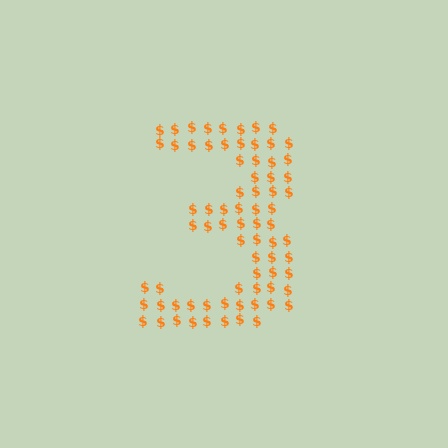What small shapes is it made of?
It is made of small dollar signs.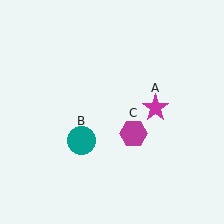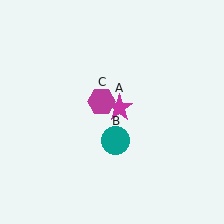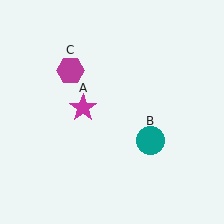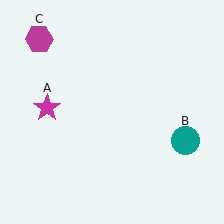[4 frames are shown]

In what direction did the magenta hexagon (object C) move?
The magenta hexagon (object C) moved up and to the left.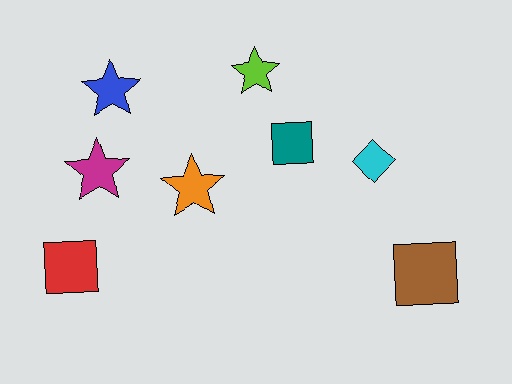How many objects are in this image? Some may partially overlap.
There are 8 objects.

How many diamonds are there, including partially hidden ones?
There is 1 diamond.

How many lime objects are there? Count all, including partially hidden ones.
There is 1 lime object.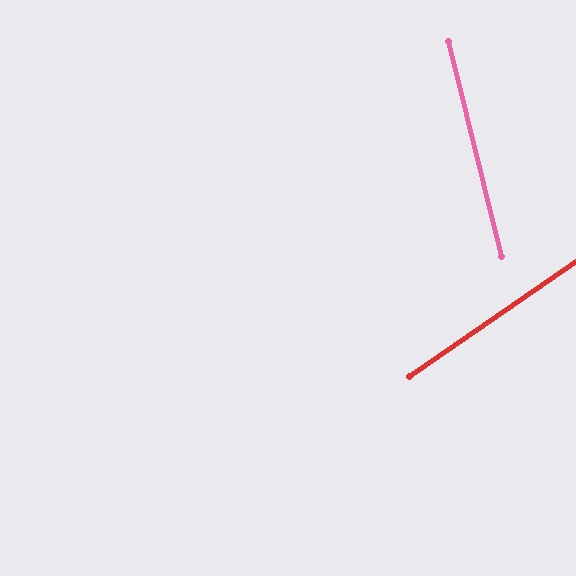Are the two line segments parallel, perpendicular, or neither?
Neither parallel nor perpendicular — they differ by about 69°.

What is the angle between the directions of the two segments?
Approximately 69 degrees.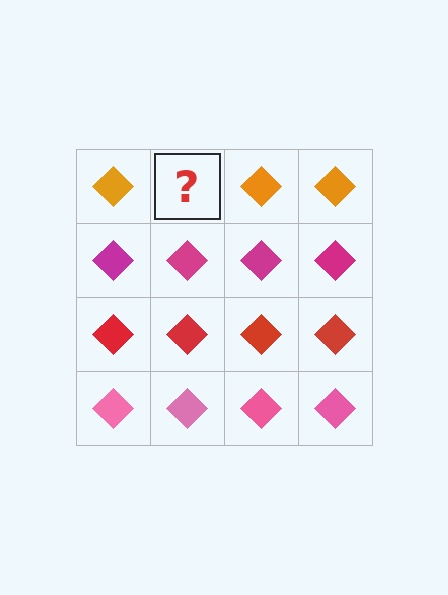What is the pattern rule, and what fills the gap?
The rule is that each row has a consistent color. The gap should be filled with an orange diamond.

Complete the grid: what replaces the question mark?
The question mark should be replaced with an orange diamond.